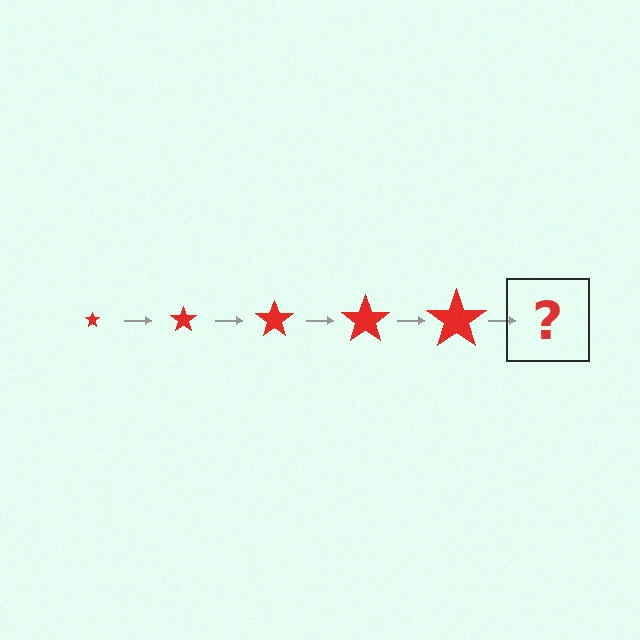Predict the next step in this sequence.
The next step is a red star, larger than the previous one.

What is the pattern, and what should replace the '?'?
The pattern is that the star gets progressively larger each step. The '?' should be a red star, larger than the previous one.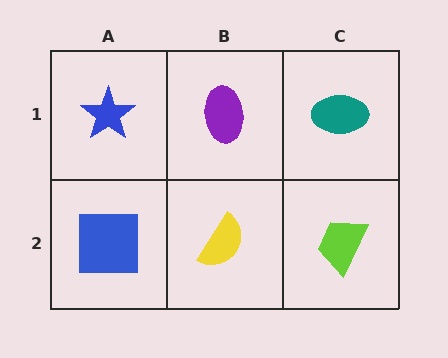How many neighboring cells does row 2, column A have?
2.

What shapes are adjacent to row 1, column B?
A yellow semicircle (row 2, column B), a blue star (row 1, column A), a teal ellipse (row 1, column C).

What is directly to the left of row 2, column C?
A yellow semicircle.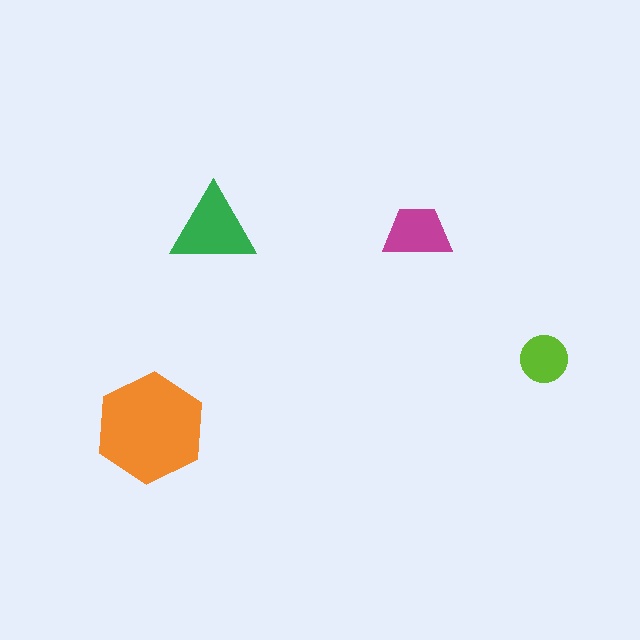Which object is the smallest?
The lime circle.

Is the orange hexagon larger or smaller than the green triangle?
Larger.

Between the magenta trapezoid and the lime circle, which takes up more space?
The magenta trapezoid.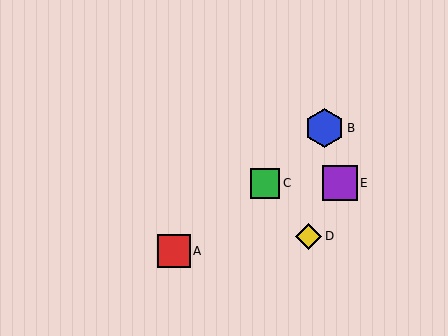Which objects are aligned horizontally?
Objects C, E are aligned horizontally.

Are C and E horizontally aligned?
Yes, both are at y≈183.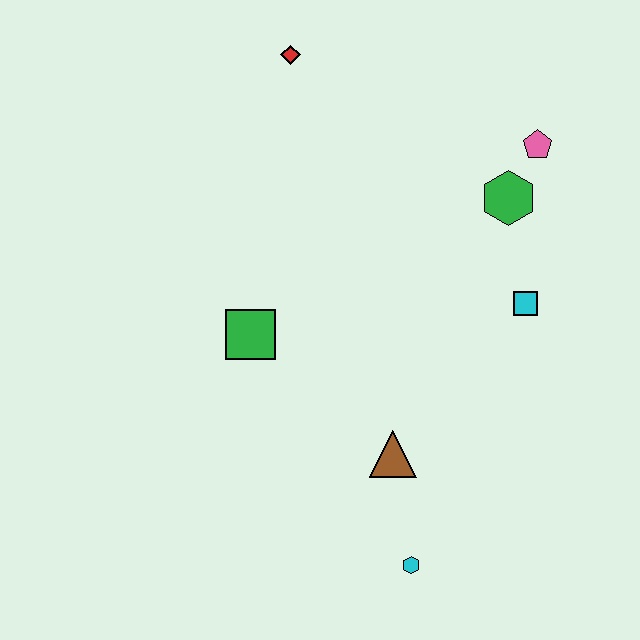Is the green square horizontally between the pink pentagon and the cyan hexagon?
No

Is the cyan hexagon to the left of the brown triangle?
No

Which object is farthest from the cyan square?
The red diamond is farthest from the cyan square.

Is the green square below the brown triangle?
No